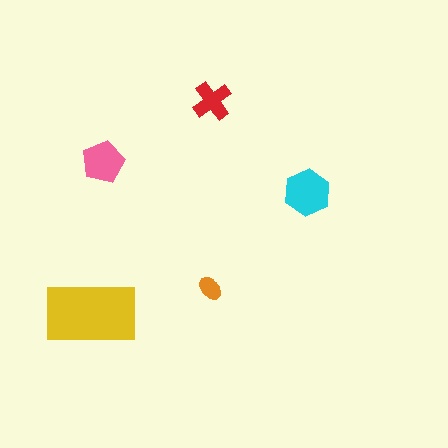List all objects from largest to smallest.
The yellow rectangle, the cyan hexagon, the pink pentagon, the red cross, the orange ellipse.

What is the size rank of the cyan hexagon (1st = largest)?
2nd.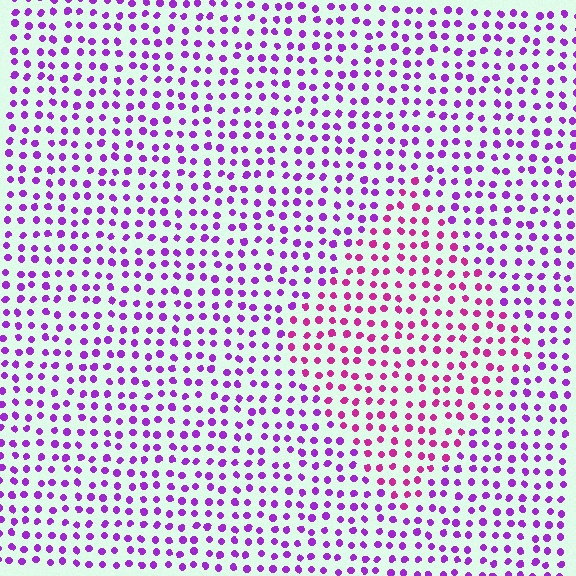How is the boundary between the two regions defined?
The boundary is defined purely by a slight shift in hue (about 35 degrees). Spacing, size, and orientation are identical on both sides.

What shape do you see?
I see a diamond.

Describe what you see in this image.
The image is filled with small purple elements in a uniform arrangement. A diamond-shaped region is visible where the elements are tinted to a slightly different hue, forming a subtle color boundary.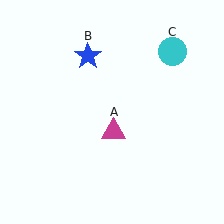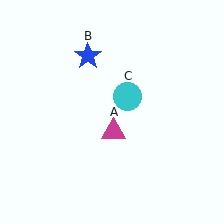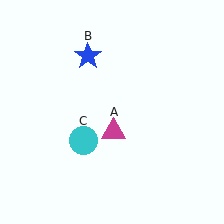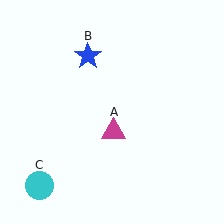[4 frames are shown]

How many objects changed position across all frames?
1 object changed position: cyan circle (object C).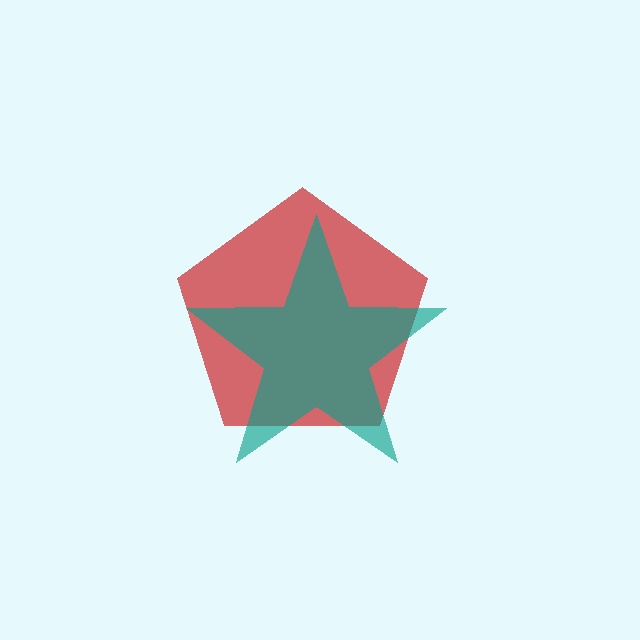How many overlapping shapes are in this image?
There are 2 overlapping shapes in the image.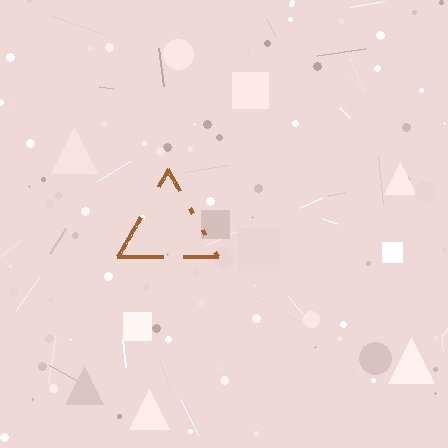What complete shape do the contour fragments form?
The contour fragments form a triangle.